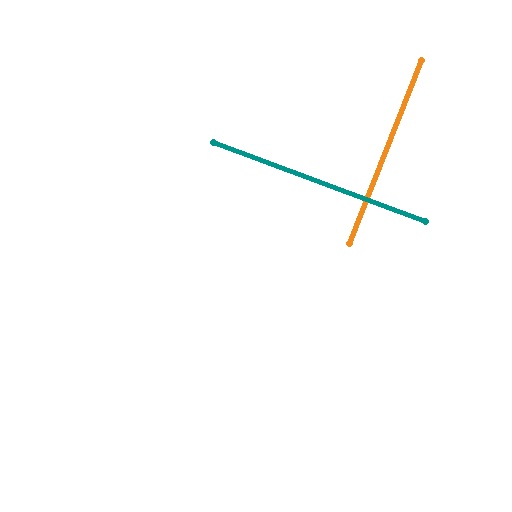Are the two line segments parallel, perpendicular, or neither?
Perpendicular — they meet at approximately 89°.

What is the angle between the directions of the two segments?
Approximately 89 degrees.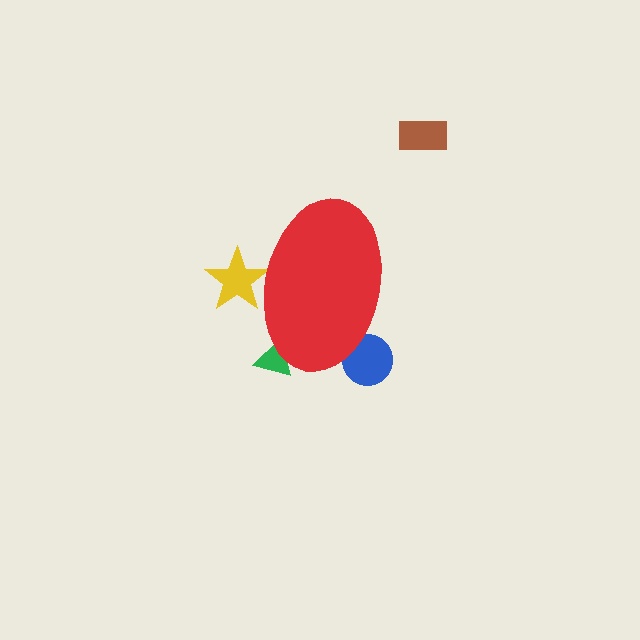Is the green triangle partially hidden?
Yes, the green triangle is partially hidden behind the red ellipse.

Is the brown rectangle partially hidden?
No, the brown rectangle is fully visible.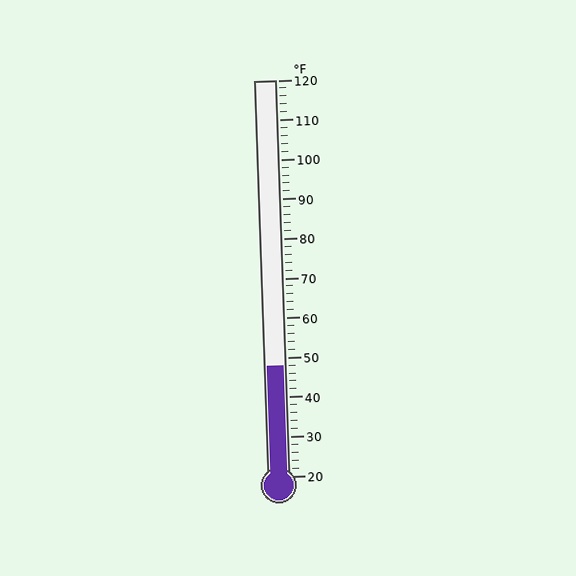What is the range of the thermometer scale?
The thermometer scale ranges from 20°F to 120°F.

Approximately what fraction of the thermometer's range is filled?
The thermometer is filled to approximately 30% of its range.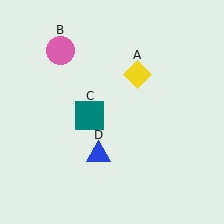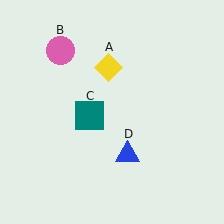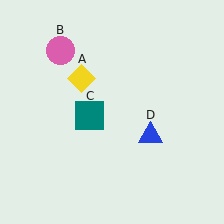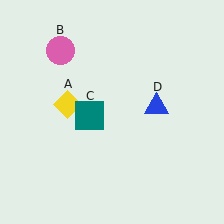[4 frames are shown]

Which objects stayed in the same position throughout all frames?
Pink circle (object B) and teal square (object C) remained stationary.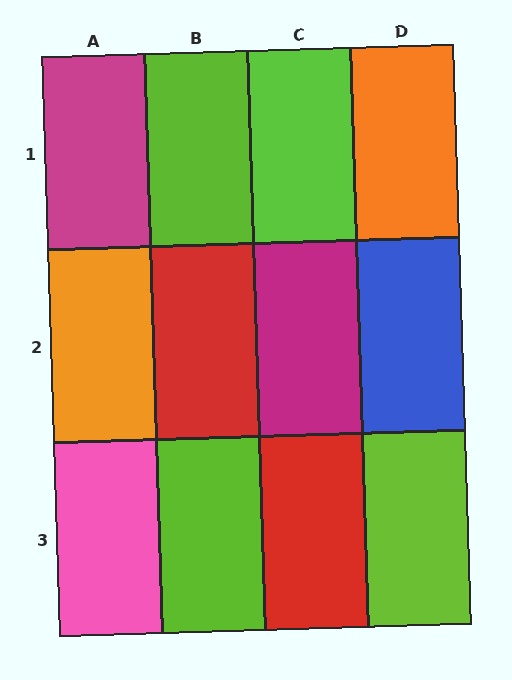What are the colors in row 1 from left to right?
Magenta, lime, lime, orange.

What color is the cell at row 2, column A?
Orange.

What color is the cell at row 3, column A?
Pink.